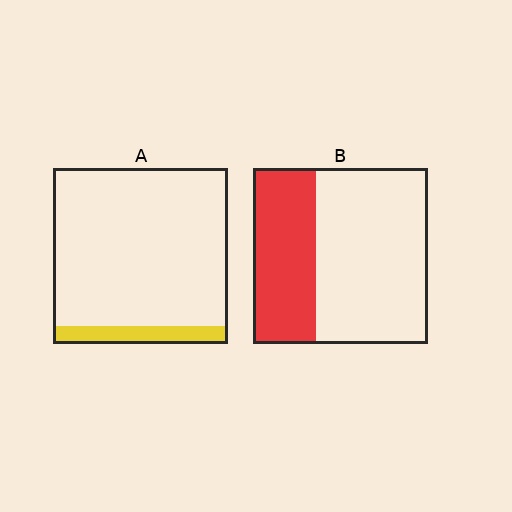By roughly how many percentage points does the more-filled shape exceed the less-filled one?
By roughly 25 percentage points (B over A).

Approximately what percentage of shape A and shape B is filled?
A is approximately 10% and B is approximately 35%.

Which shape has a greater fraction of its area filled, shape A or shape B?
Shape B.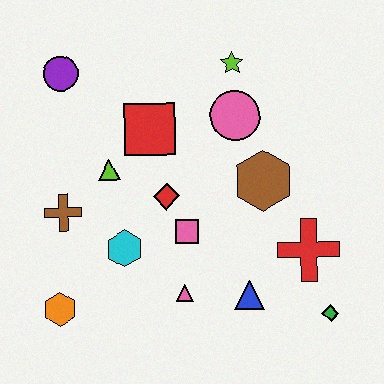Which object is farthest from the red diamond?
The green diamond is farthest from the red diamond.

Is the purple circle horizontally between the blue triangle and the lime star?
No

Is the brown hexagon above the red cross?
Yes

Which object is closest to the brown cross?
The lime triangle is closest to the brown cross.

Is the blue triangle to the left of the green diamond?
Yes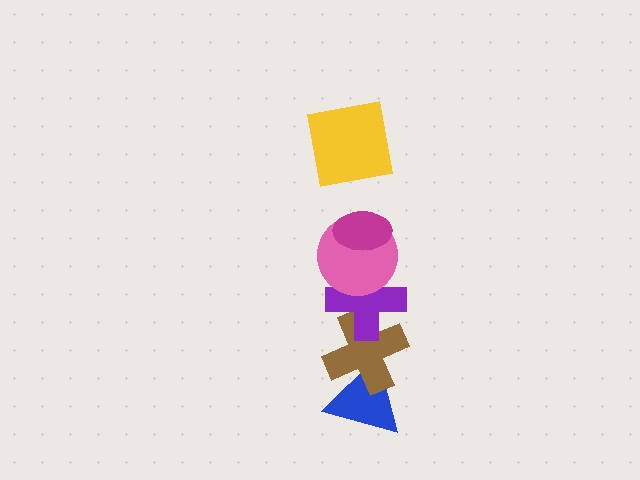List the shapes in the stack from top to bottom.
From top to bottom: the yellow square, the magenta ellipse, the pink circle, the purple cross, the brown cross, the blue triangle.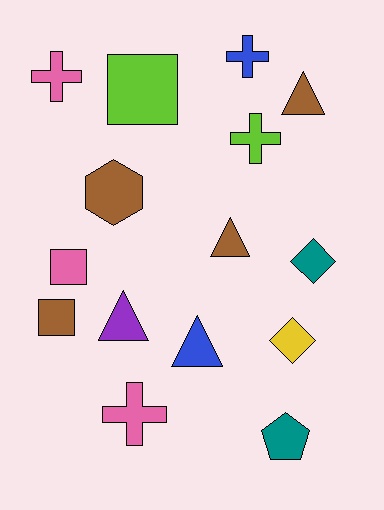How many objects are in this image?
There are 15 objects.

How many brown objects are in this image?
There are 4 brown objects.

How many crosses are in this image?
There are 4 crosses.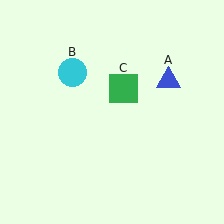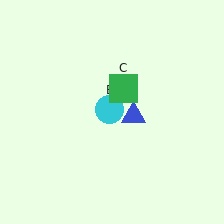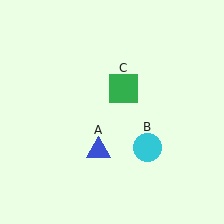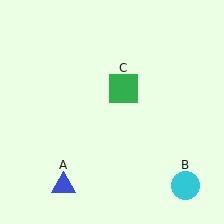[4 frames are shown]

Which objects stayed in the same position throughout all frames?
Green square (object C) remained stationary.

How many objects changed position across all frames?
2 objects changed position: blue triangle (object A), cyan circle (object B).